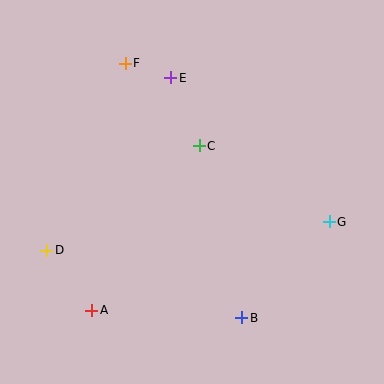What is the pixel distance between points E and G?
The distance between E and G is 214 pixels.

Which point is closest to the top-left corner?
Point F is closest to the top-left corner.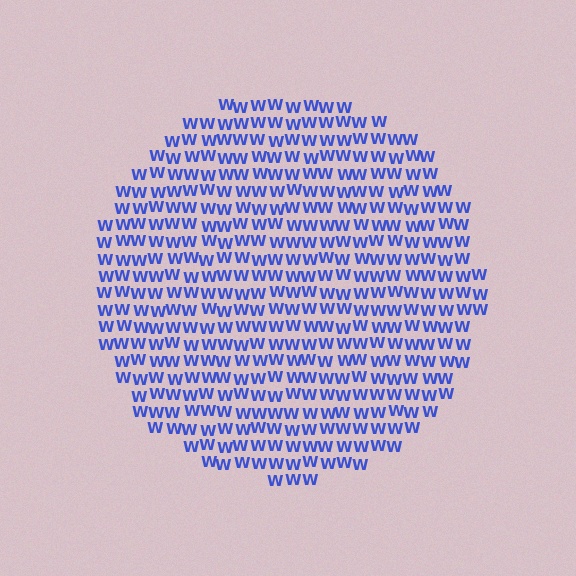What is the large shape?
The large shape is a circle.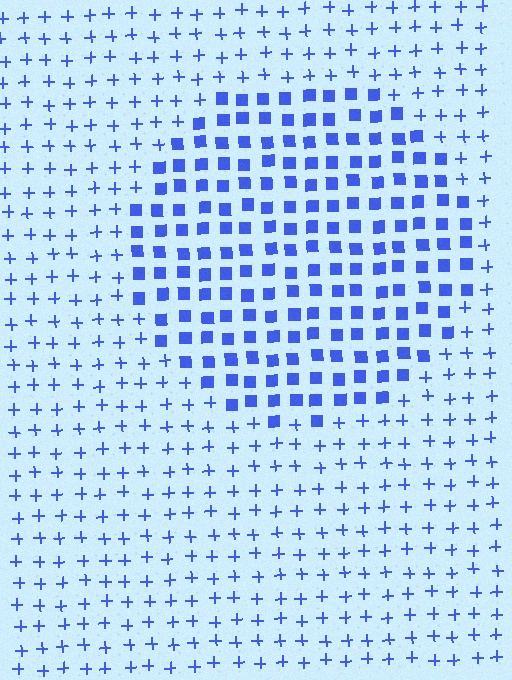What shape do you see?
I see a circle.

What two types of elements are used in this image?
The image uses squares inside the circle region and plus signs outside it.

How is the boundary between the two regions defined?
The boundary is defined by a change in element shape: squares inside vs. plus signs outside. All elements share the same color and spacing.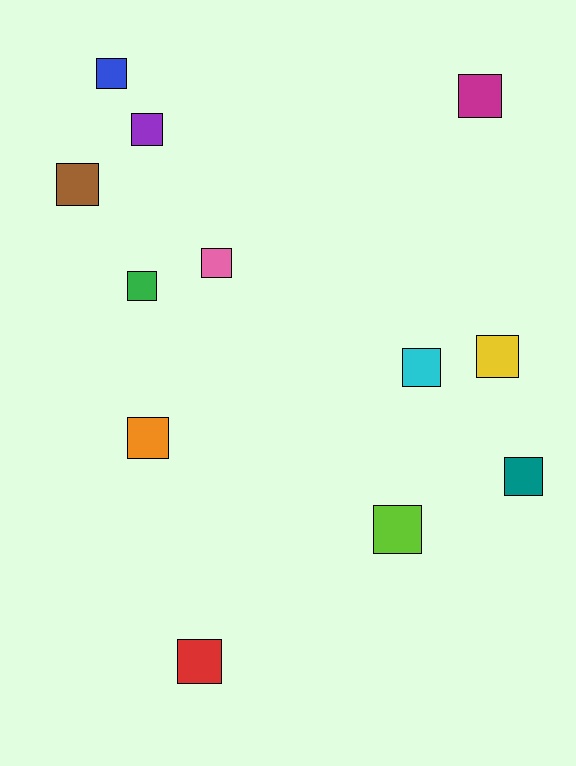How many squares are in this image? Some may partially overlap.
There are 12 squares.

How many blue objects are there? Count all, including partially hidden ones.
There is 1 blue object.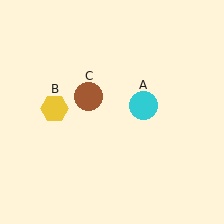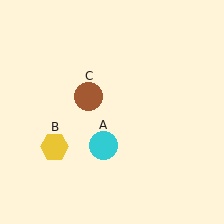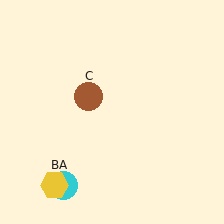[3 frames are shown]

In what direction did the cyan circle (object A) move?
The cyan circle (object A) moved down and to the left.